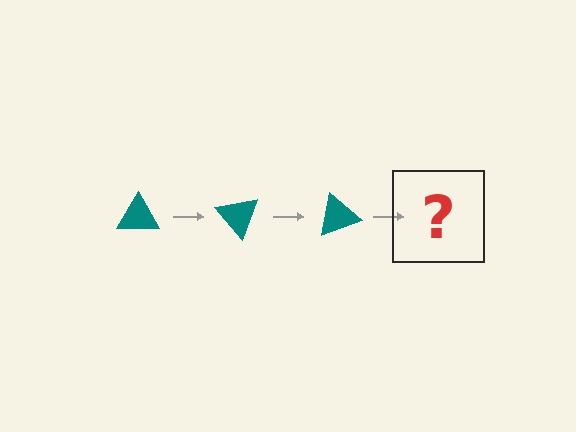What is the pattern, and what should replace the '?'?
The pattern is that the triangle rotates 50 degrees each step. The '?' should be a teal triangle rotated 150 degrees.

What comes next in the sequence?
The next element should be a teal triangle rotated 150 degrees.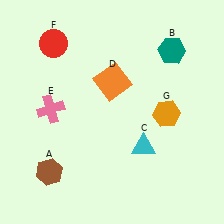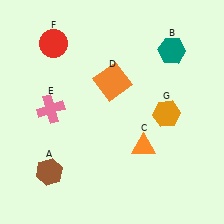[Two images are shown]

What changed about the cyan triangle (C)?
In Image 1, C is cyan. In Image 2, it changed to orange.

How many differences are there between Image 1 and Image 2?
There is 1 difference between the two images.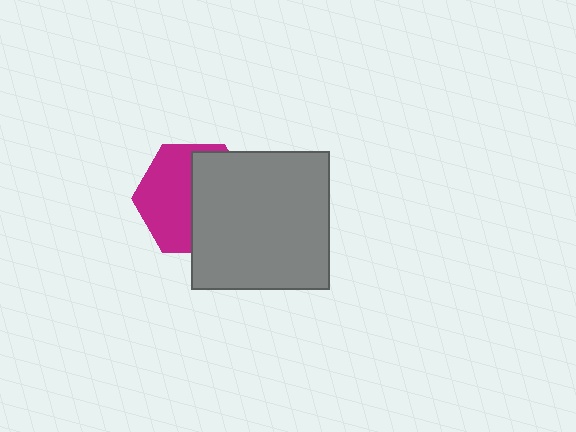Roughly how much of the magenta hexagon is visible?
About half of it is visible (roughly 50%).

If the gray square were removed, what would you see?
You would see the complete magenta hexagon.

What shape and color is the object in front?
The object in front is a gray square.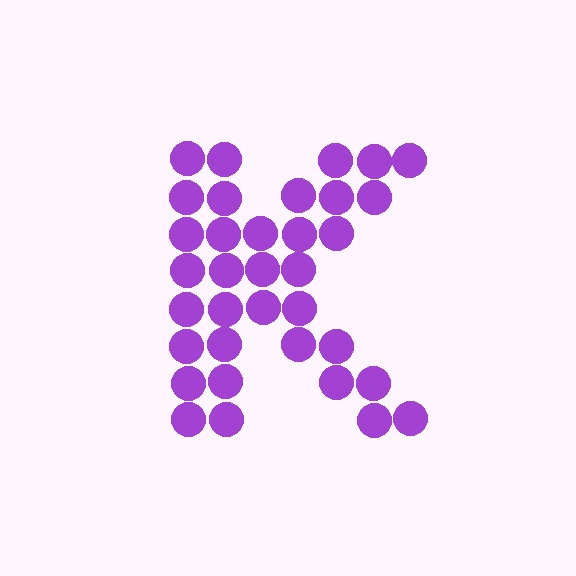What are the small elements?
The small elements are circles.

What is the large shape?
The large shape is the letter K.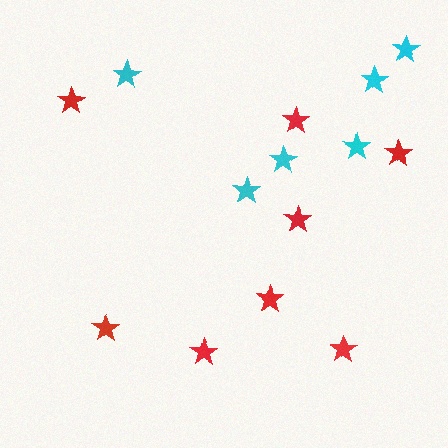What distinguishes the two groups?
There are 2 groups: one group of red stars (8) and one group of cyan stars (6).